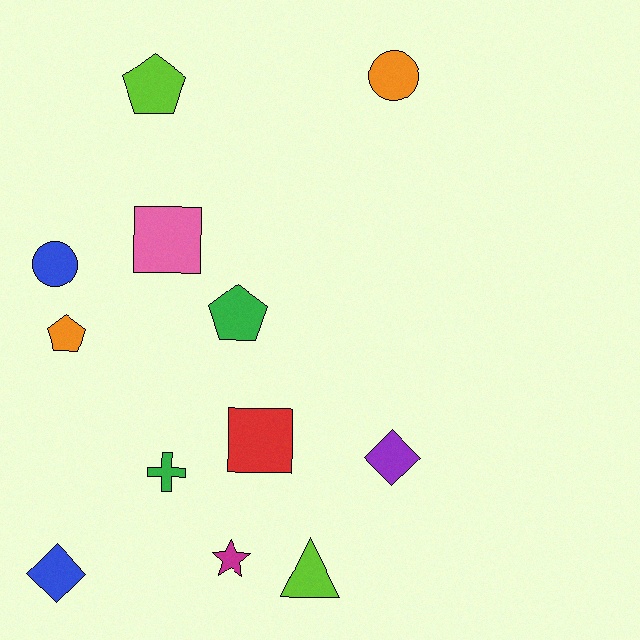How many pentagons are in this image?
There are 3 pentagons.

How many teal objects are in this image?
There are no teal objects.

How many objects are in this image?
There are 12 objects.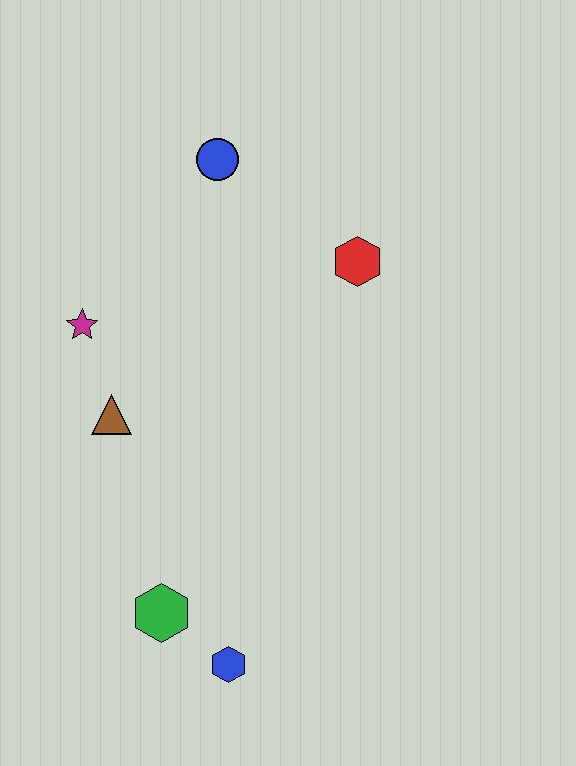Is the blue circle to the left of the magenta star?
No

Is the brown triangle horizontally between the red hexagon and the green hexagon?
No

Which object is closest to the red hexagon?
The blue circle is closest to the red hexagon.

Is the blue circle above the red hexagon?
Yes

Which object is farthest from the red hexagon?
The blue hexagon is farthest from the red hexagon.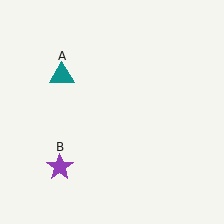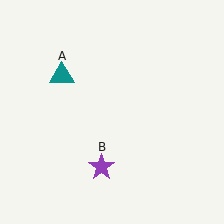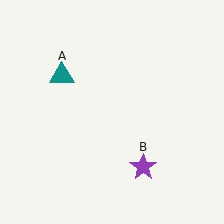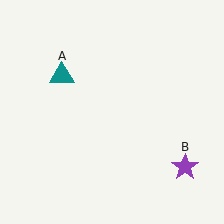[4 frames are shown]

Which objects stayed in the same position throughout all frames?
Teal triangle (object A) remained stationary.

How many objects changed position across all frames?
1 object changed position: purple star (object B).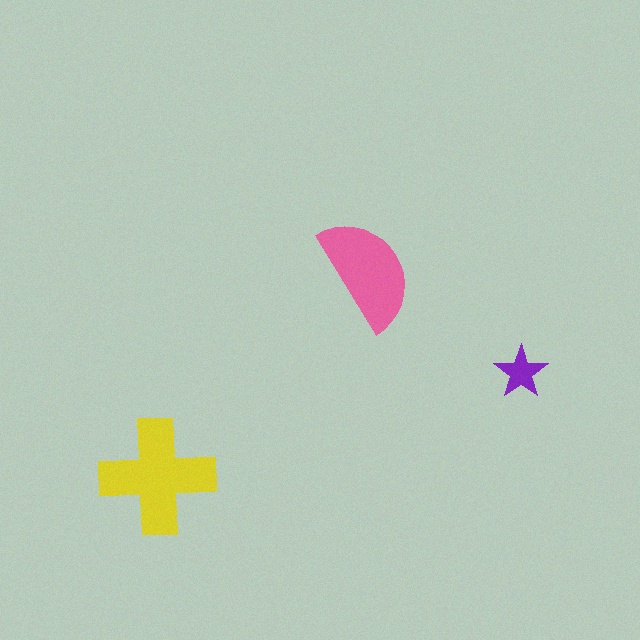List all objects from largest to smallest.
The yellow cross, the pink semicircle, the purple star.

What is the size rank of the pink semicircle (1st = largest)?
2nd.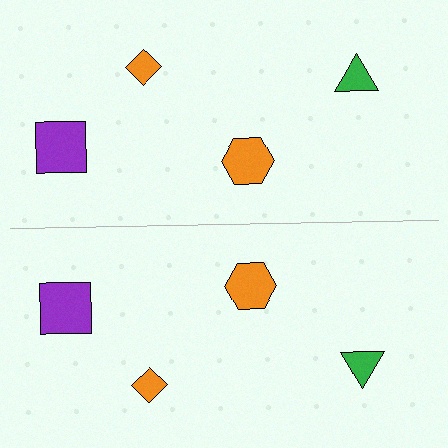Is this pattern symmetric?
Yes, this pattern has bilateral (reflection) symmetry.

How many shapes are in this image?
There are 8 shapes in this image.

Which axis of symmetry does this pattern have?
The pattern has a horizontal axis of symmetry running through the center of the image.